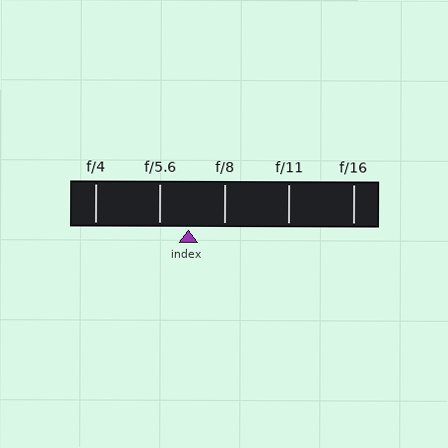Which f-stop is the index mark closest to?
The index mark is closest to f/5.6.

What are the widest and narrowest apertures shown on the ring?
The widest aperture shown is f/4 and the narrowest is f/16.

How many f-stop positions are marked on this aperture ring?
There are 5 f-stop positions marked.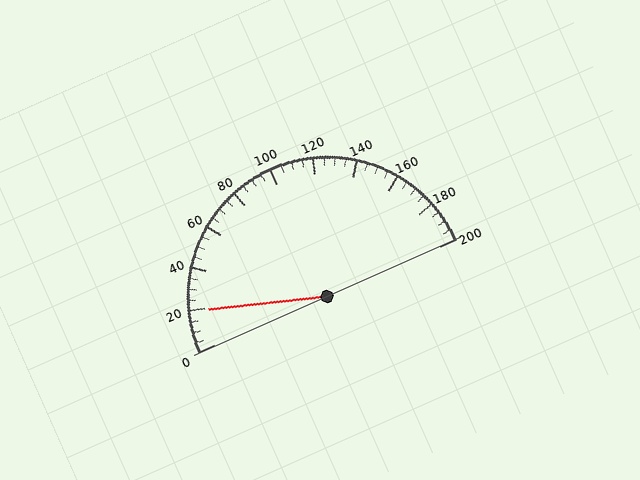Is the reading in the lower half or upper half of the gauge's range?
The reading is in the lower half of the range (0 to 200).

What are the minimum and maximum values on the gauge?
The gauge ranges from 0 to 200.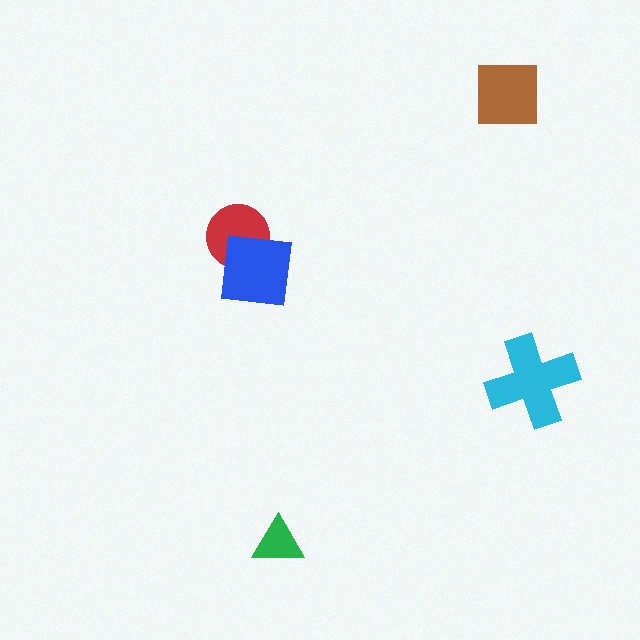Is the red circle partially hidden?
Yes, it is partially covered by another shape.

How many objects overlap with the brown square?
0 objects overlap with the brown square.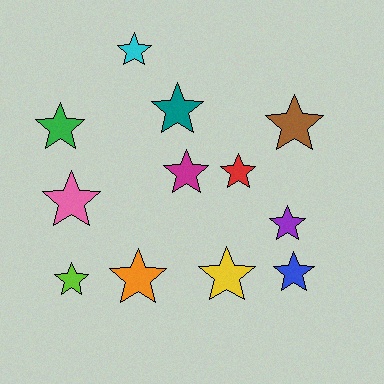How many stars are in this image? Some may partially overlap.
There are 12 stars.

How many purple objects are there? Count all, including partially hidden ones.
There is 1 purple object.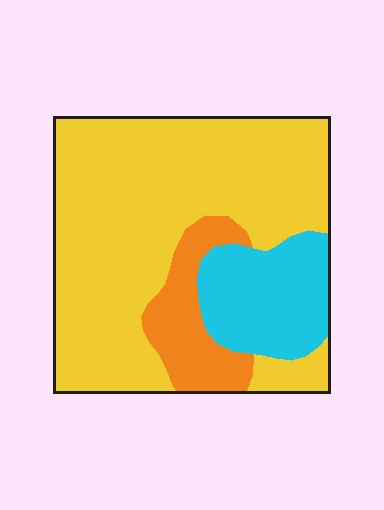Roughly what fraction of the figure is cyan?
Cyan takes up about one sixth (1/6) of the figure.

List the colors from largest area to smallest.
From largest to smallest: yellow, cyan, orange.